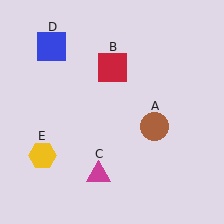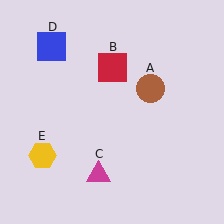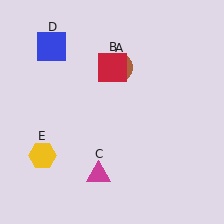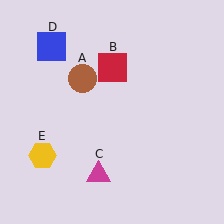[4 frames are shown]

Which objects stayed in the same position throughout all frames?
Red square (object B) and magenta triangle (object C) and blue square (object D) and yellow hexagon (object E) remained stationary.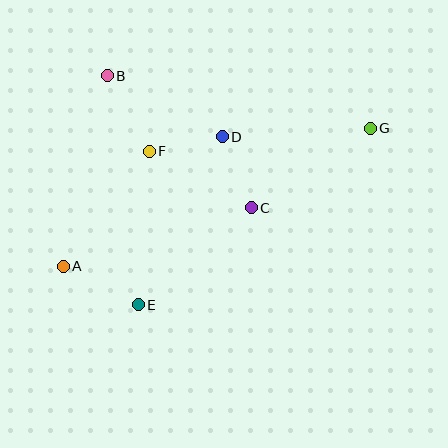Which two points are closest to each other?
Points D and F are closest to each other.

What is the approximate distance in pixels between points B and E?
The distance between B and E is approximately 231 pixels.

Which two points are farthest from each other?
Points A and G are farthest from each other.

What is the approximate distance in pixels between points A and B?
The distance between A and B is approximately 196 pixels.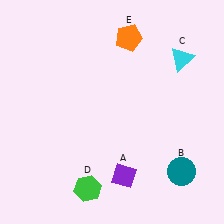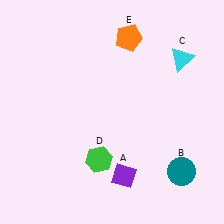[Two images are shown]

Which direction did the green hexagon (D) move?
The green hexagon (D) moved up.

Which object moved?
The green hexagon (D) moved up.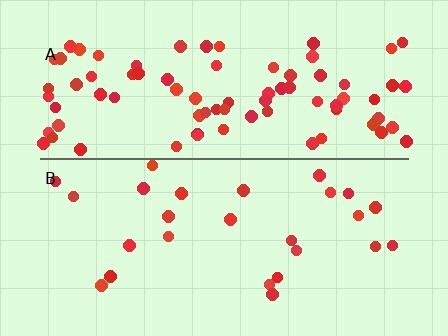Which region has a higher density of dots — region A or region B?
A (the top).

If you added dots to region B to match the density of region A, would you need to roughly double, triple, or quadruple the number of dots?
Approximately triple.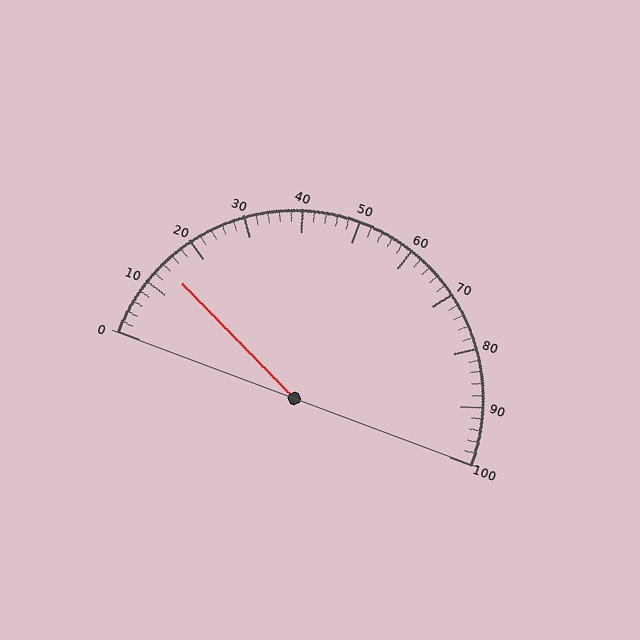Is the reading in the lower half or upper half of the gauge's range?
The reading is in the lower half of the range (0 to 100).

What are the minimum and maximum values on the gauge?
The gauge ranges from 0 to 100.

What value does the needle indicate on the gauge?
The needle indicates approximately 14.